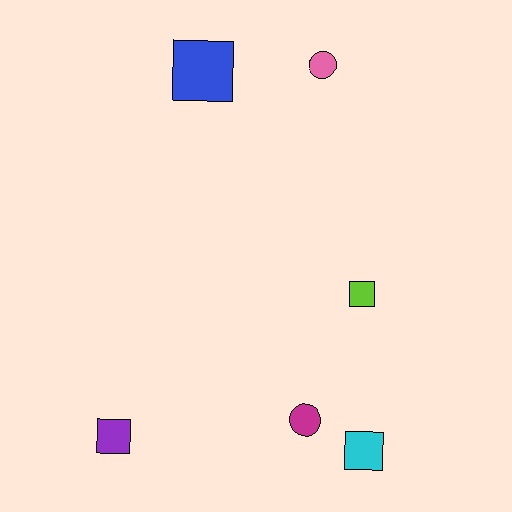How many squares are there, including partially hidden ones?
There are 4 squares.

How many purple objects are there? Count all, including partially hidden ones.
There is 1 purple object.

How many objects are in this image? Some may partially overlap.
There are 6 objects.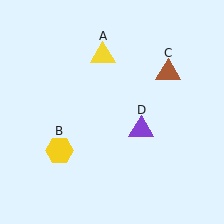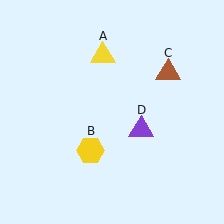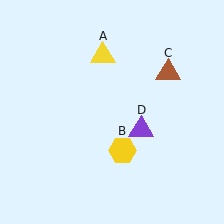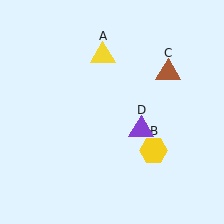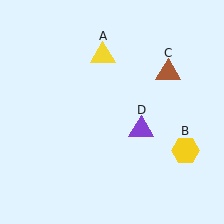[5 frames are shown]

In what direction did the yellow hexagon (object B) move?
The yellow hexagon (object B) moved right.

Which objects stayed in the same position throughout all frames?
Yellow triangle (object A) and brown triangle (object C) and purple triangle (object D) remained stationary.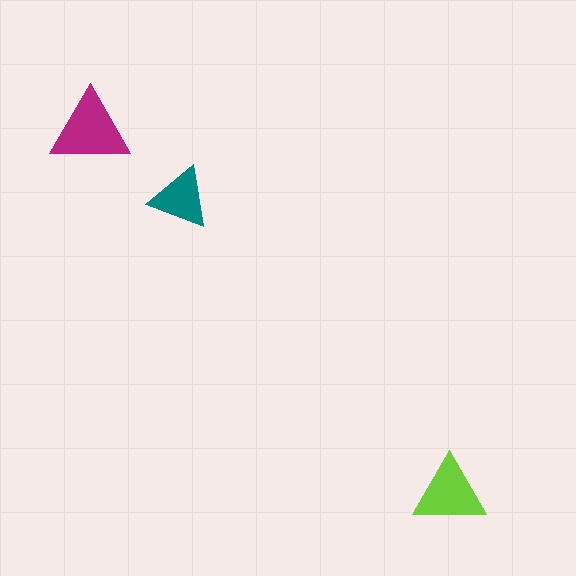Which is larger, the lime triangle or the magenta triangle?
The magenta one.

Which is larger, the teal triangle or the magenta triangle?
The magenta one.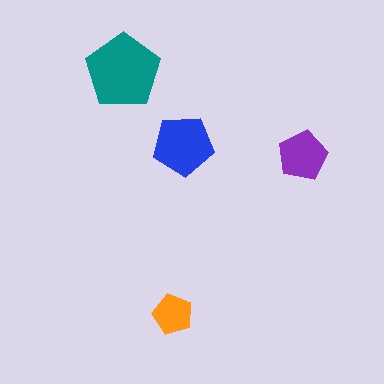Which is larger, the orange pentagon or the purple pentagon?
The purple one.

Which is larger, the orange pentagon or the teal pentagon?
The teal one.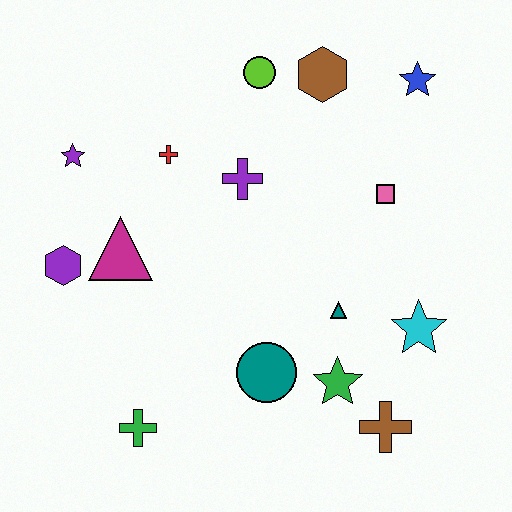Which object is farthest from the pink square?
The green cross is farthest from the pink square.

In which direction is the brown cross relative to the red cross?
The brown cross is below the red cross.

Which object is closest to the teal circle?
The green star is closest to the teal circle.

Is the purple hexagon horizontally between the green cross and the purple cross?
No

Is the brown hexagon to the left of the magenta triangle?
No